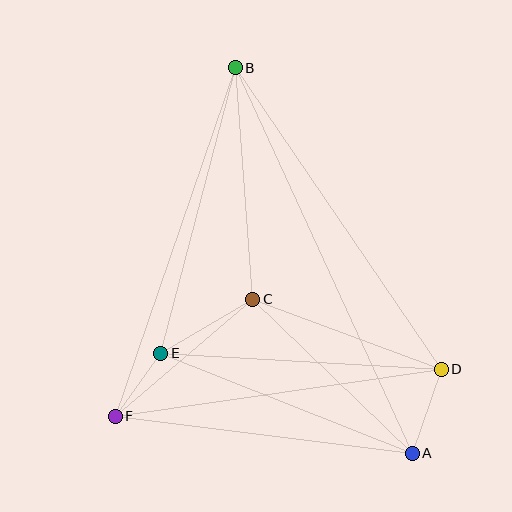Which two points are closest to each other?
Points E and F are closest to each other.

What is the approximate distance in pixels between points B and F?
The distance between B and F is approximately 368 pixels.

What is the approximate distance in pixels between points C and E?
The distance between C and E is approximately 107 pixels.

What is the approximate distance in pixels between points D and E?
The distance between D and E is approximately 281 pixels.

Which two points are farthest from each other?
Points A and B are farthest from each other.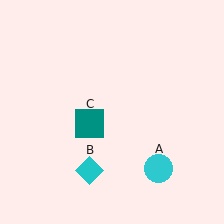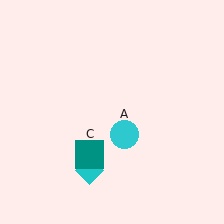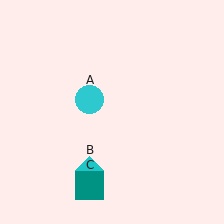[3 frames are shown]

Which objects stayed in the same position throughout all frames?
Cyan diamond (object B) remained stationary.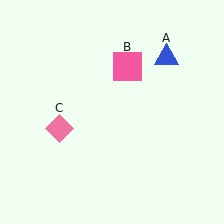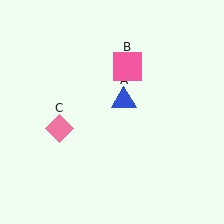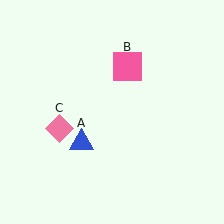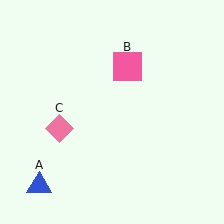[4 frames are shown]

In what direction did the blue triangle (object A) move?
The blue triangle (object A) moved down and to the left.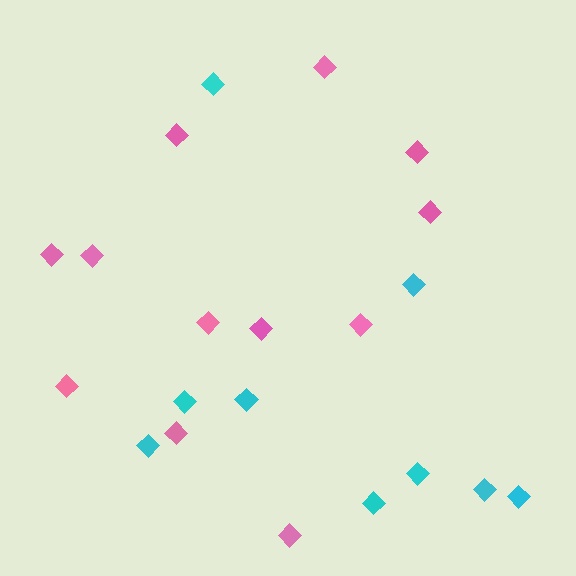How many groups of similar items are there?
There are 2 groups: one group of pink diamonds (12) and one group of cyan diamonds (9).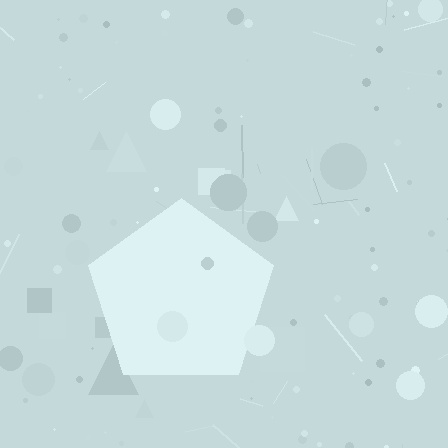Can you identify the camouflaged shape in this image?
The camouflaged shape is a pentagon.